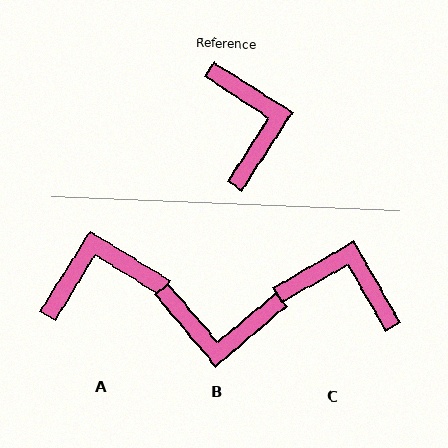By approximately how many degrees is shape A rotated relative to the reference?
Approximately 91 degrees counter-clockwise.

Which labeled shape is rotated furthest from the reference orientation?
B, about 107 degrees away.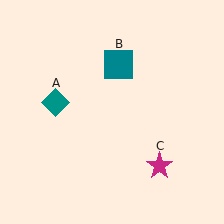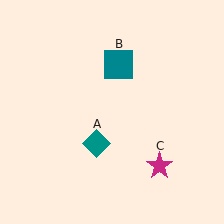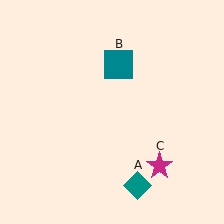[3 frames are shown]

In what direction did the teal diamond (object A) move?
The teal diamond (object A) moved down and to the right.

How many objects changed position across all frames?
1 object changed position: teal diamond (object A).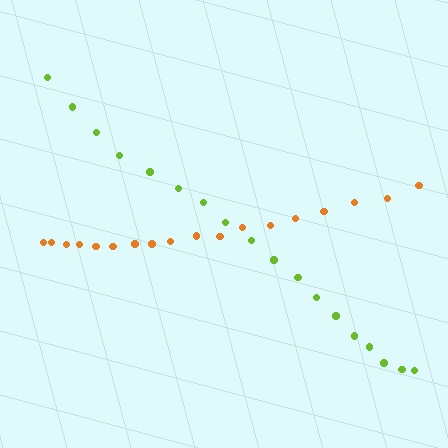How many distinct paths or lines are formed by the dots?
There are 2 distinct paths.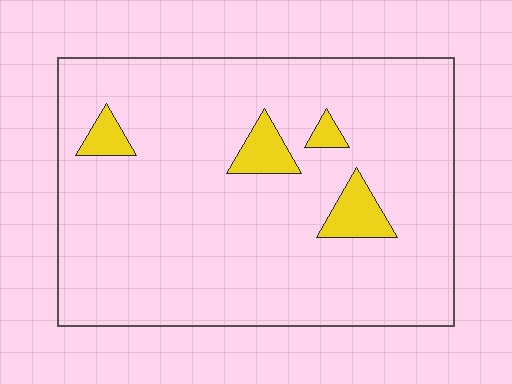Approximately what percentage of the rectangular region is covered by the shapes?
Approximately 10%.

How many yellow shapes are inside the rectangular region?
4.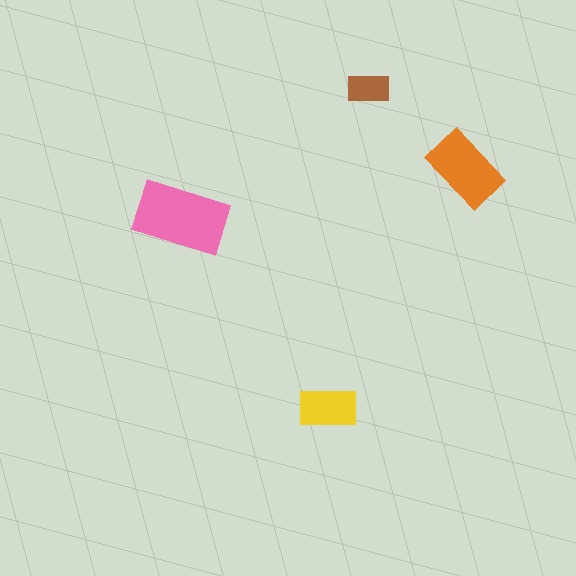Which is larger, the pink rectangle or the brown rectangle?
The pink one.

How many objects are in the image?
There are 4 objects in the image.